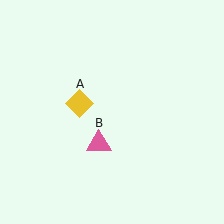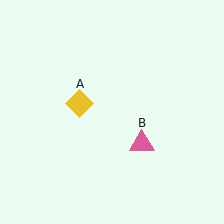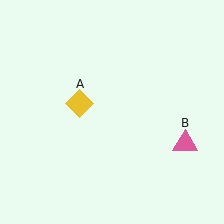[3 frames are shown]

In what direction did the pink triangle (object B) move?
The pink triangle (object B) moved right.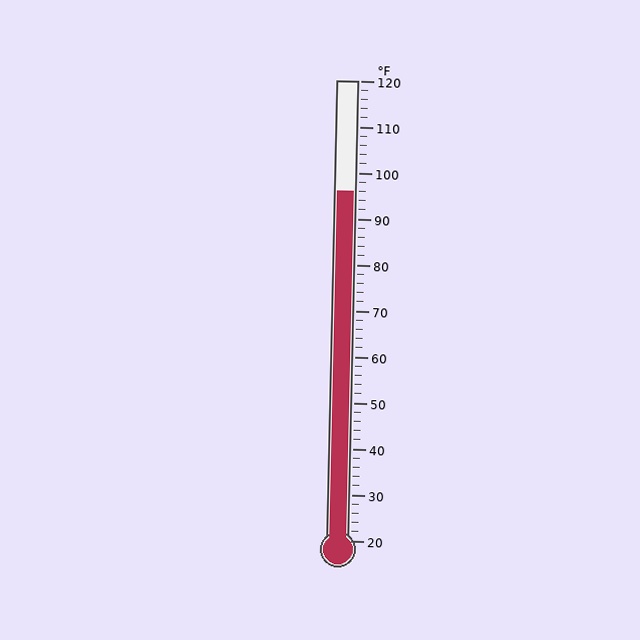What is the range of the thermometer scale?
The thermometer scale ranges from 20°F to 120°F.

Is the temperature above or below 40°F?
The temperature is above 40°F.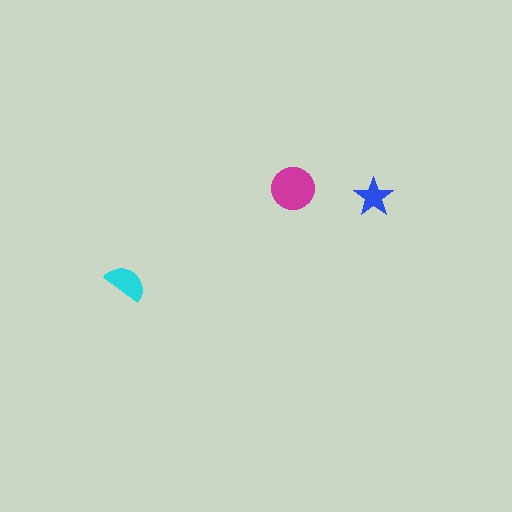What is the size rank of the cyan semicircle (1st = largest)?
2nd.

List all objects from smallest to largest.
The blue star, the cyan semicircle, the magenta circle.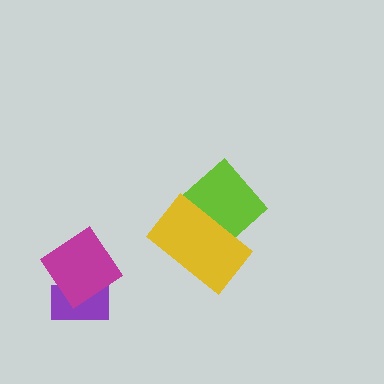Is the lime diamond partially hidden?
Yes, it is partially covered by another shape.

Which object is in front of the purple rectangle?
The magenta diamond is in front of the purple rectangle.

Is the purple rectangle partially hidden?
Yes, it is partially covered by another shape.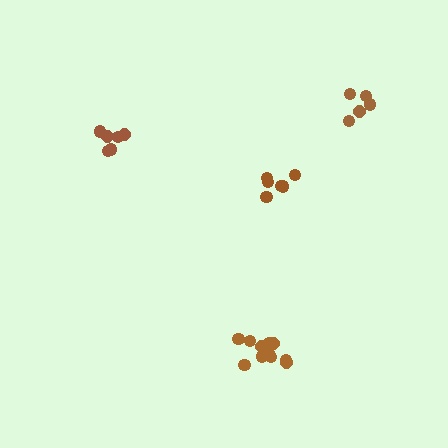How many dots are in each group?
Group 1: 11 dots, Group 2: 6 dots, Group 3: 6 dots, Group 4: 5 dots (28 total).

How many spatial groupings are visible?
There are 4 spatial groupings.